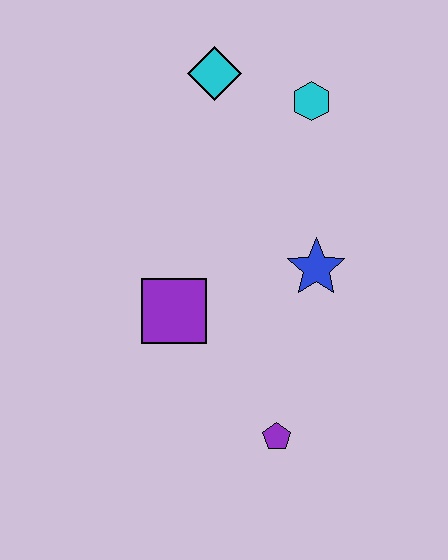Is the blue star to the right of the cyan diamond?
Yes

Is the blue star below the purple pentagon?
No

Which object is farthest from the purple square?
The cyan hexagon is farthest from the purple square.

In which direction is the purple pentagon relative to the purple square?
The purple pentagon is below the purple square.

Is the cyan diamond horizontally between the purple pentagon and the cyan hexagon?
No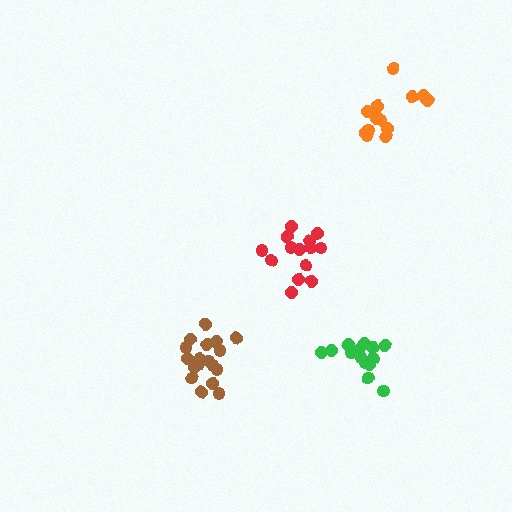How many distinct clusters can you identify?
There are 4 distinct clusters.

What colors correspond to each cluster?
The clusters are colored: orange, brown, green, red.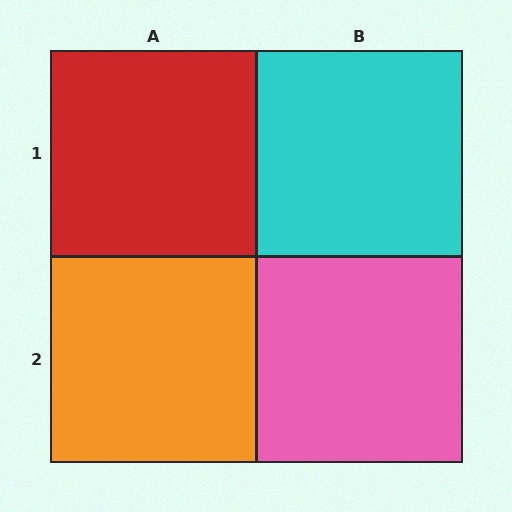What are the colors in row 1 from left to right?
Red, cyan.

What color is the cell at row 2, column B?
Pink.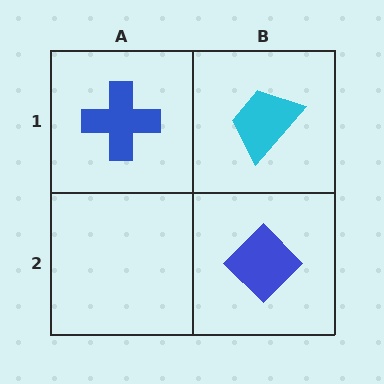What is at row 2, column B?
A blue diamond.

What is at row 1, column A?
A blue cross.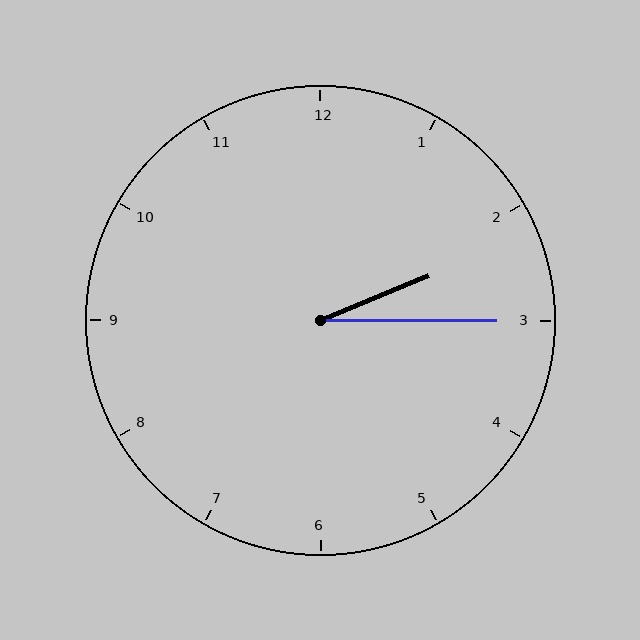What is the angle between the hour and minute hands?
Approximately 22 degrees.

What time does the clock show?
2:15.